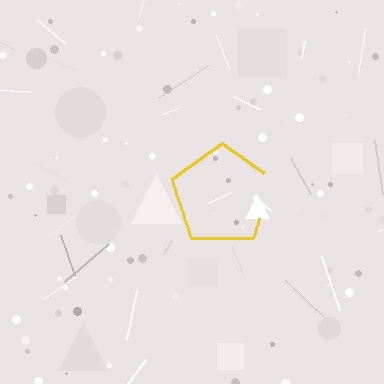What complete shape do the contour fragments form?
The contour fragments form a pentagon.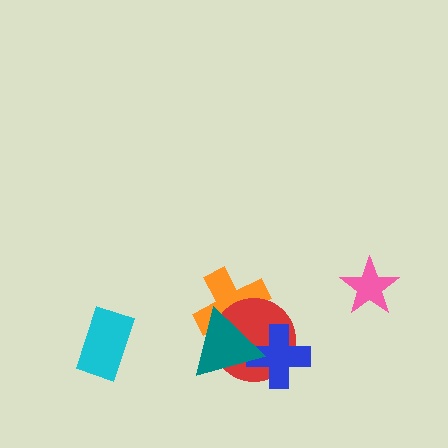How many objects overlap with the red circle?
3 objects overlap with the red circle.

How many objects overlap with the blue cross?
2 objects overlap with the blue cross.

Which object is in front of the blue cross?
The teal triangle is in front of the blue cross.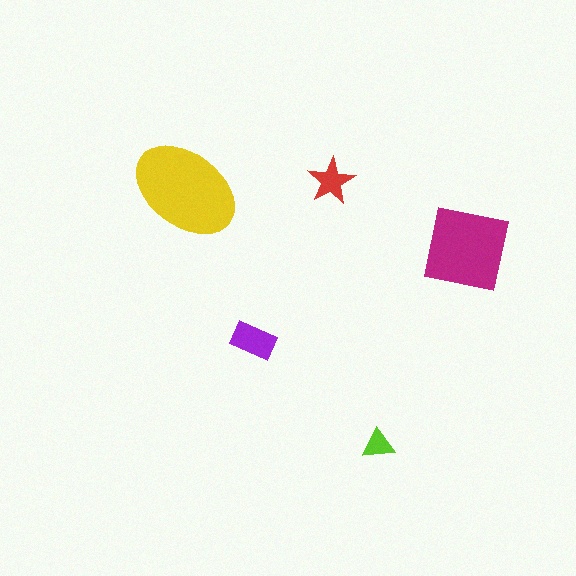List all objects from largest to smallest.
The yellow ellipse, the magenta square, the purple rectangle, the red star, the lime triangle.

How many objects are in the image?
There are 5 objects in the image.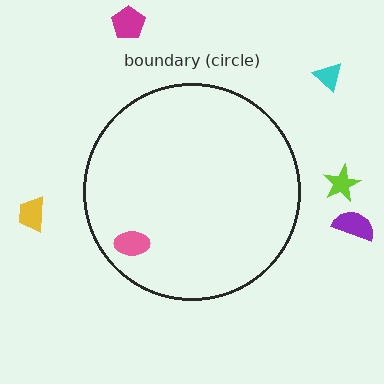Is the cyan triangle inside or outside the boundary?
Outside.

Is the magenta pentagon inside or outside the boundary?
Outside.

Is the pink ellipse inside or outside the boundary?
Inside.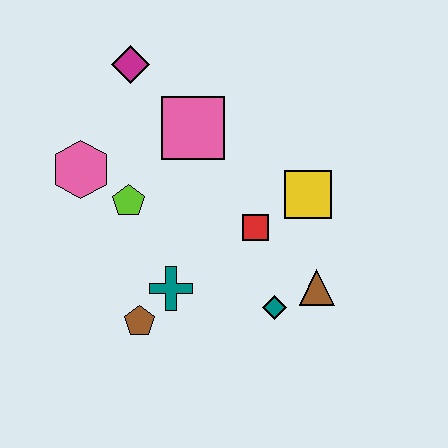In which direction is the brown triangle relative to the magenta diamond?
The brown triangle is below the magenta diamond.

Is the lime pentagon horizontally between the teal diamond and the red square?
No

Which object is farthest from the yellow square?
The pink hexagon is farthest from the yellow square.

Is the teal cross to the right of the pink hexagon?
Yes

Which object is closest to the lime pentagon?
The pink hexagon is closest to the lime pentagon.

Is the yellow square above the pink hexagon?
No